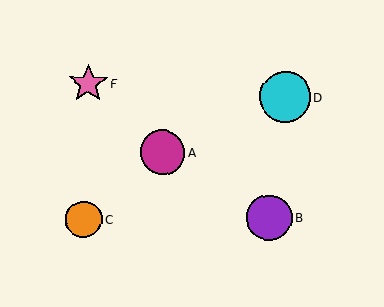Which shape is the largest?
The cyan circle (labeled D) is the largest.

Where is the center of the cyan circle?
The center of the cyan circle is at (285, 97).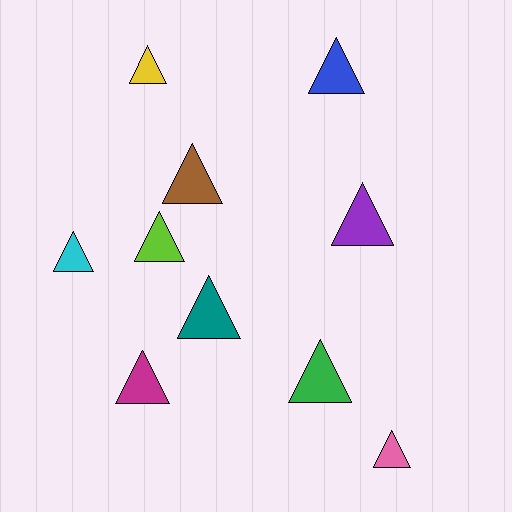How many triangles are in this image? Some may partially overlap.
There are 10 triangles.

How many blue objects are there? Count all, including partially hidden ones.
There is 1 blue object.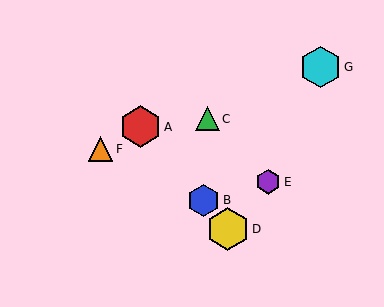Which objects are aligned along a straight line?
Objects A, B, D are aligned along a straight line.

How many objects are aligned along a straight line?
3 objects (A, B, D) are aligned along a straight line.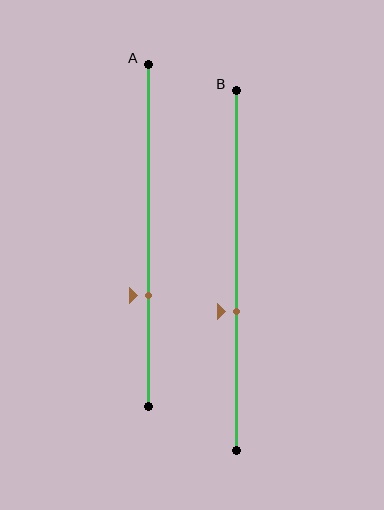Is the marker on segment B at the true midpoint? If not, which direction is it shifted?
No, the marker on segment B is shifted downward by about 11% of the segment length.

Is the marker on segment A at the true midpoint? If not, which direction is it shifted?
No, the marker on segment A is shifted downward by about 18% of the segment length.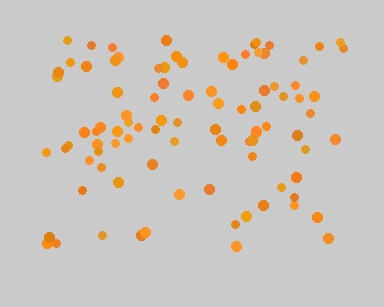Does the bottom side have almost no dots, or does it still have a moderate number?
Still a moderate number, just noticeably fewer than the top.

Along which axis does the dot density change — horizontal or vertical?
Vertical.